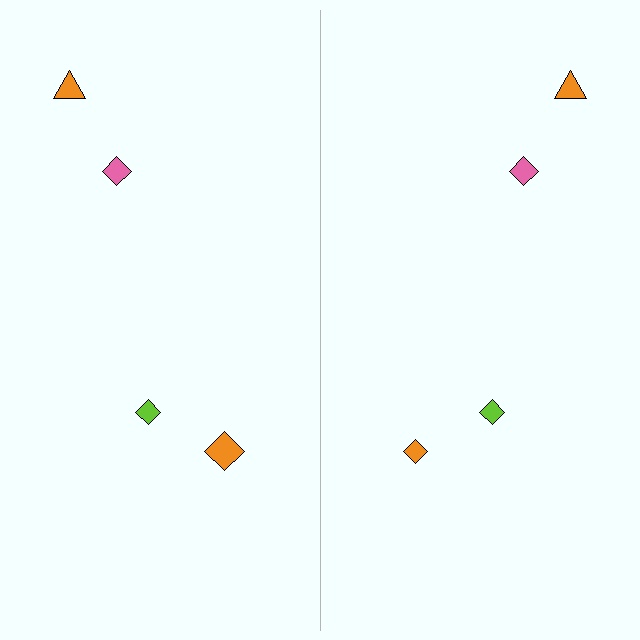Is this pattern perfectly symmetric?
No, the pattern is not perfectly symmetric. The orange diamond on the right side has a different size than its mirror counterpart.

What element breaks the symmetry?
The orange diamond on the right side has a different size than its mirror counterpart.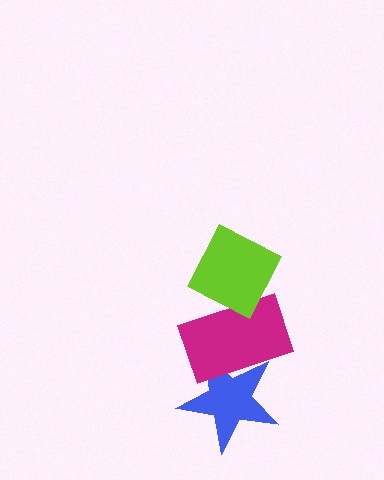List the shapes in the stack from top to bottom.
From top to bottom: the lime diamond, the magenta rectangle, the blue star.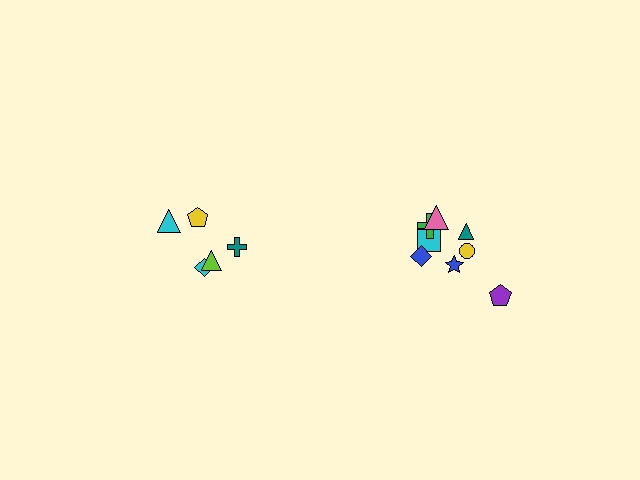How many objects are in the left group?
There are 5 objects.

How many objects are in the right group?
There are 8 objects.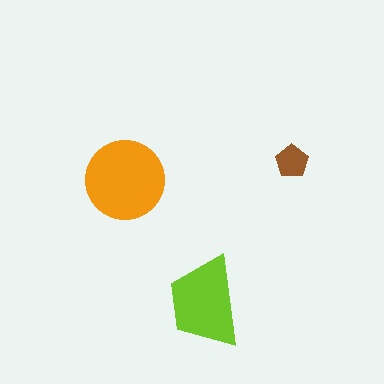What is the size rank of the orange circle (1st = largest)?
1st.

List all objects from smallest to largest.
The brown pentagon, the lime trapezoid, the orange circle.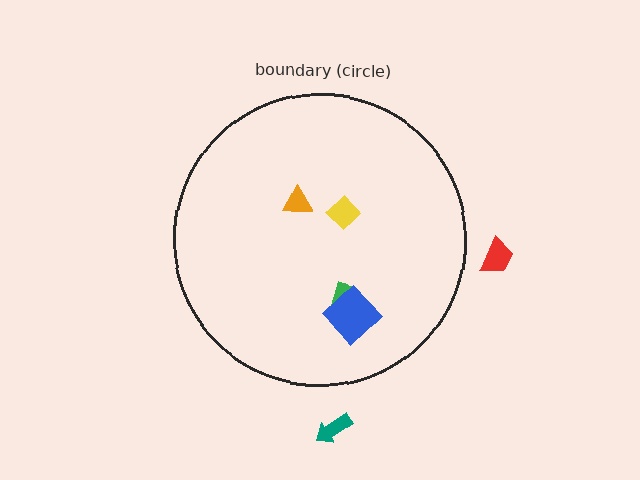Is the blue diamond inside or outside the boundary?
Inside.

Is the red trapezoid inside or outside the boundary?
Outside.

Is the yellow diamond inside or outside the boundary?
Inside.